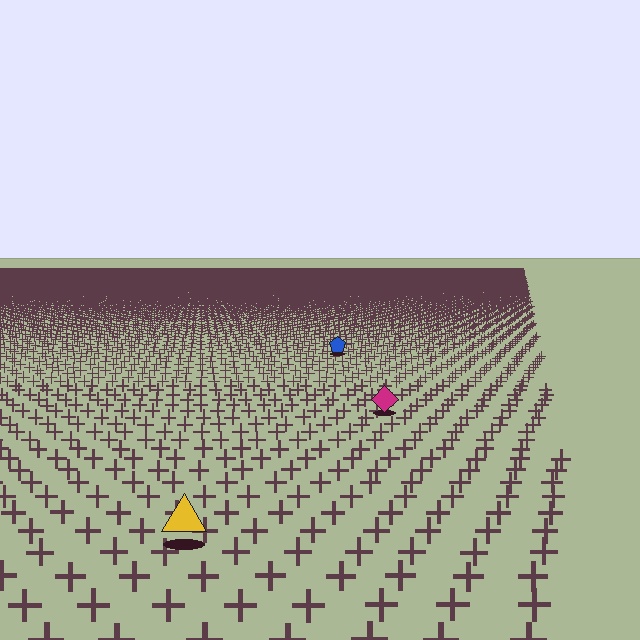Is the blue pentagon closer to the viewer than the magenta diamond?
No. The magenta diamond is closer — you can tell from the texture gradient: the ground texture is coarser near it.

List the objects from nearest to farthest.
From nearest to farthest: the yellow triangle, the magenta diamond, the blue pentagon.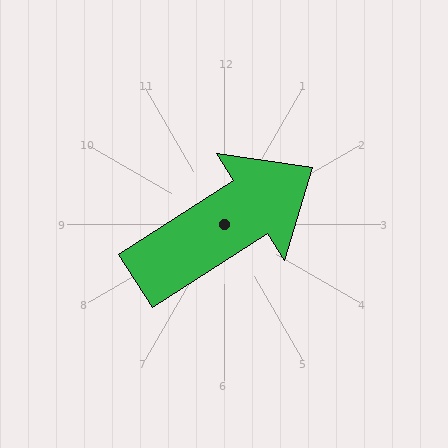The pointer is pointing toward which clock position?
Roughly 2 o'clock.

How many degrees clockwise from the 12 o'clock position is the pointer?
Approximately 57 degrees.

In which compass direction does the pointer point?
Northeast.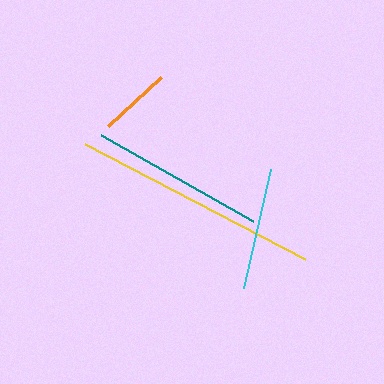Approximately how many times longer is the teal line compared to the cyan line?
The teal line is approximately 1.4 times the length of the cyan line.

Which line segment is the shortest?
The orange line is the shortest at approximately 73 pixels.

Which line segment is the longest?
The yellow line is the longest at approximately 248 pixels.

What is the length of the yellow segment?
The yellow segment is approximately 248 pixels long.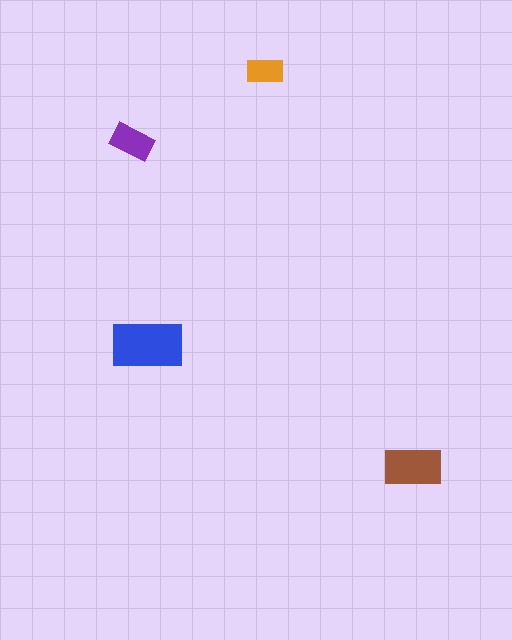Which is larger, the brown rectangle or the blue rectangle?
The blue one.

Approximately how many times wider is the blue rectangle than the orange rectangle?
About 2 times wider.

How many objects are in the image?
There are 4 objects in the image.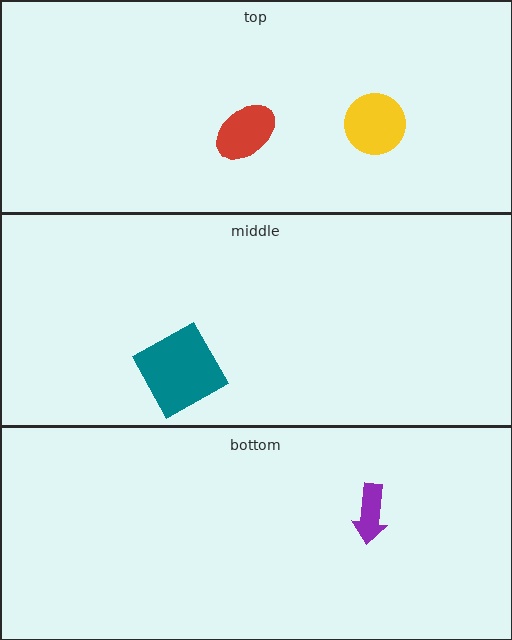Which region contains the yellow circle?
The top region.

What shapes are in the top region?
The red ellipse, the yellow circle.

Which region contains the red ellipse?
The top region.